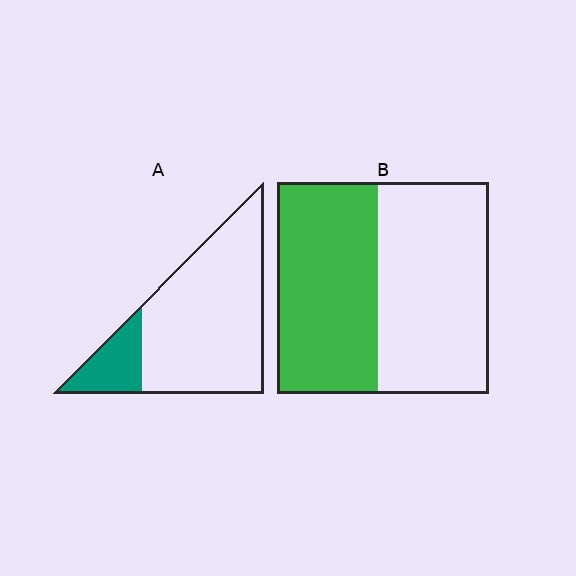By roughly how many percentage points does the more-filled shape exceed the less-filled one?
By roughly 30 percentage points (B over A).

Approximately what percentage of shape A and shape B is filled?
A is approximately 20% and B is approximately 50%.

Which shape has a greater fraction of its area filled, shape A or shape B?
Shape B.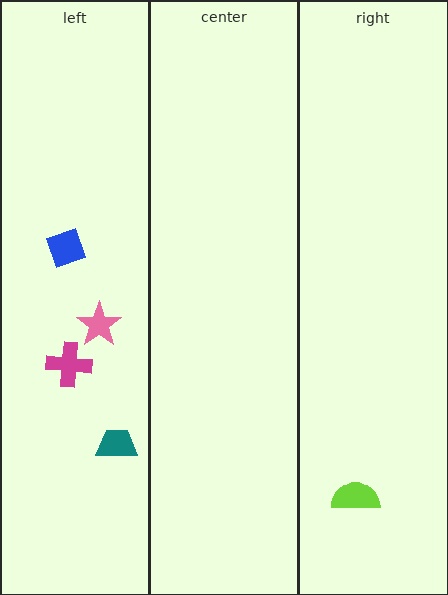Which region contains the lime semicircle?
The right region.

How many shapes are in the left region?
4.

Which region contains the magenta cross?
The left region.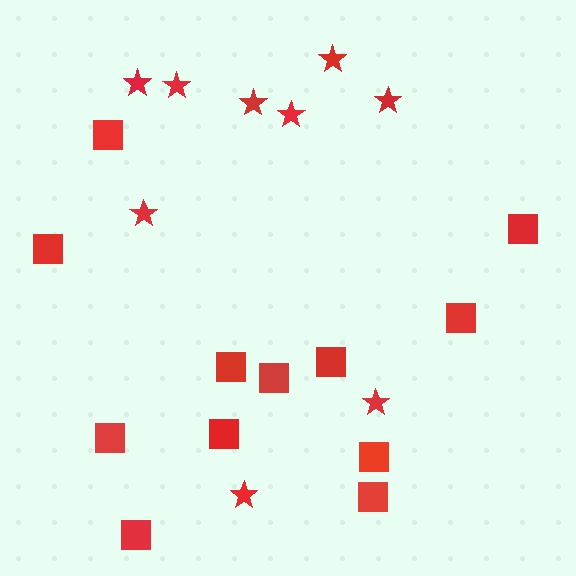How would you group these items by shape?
There are 2 groups: one group of stars (9) and one group of squares (12).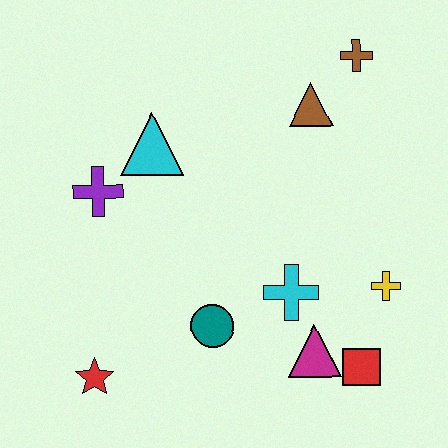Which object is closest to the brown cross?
The brown triangle is closest to the brown cross.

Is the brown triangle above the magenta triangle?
Yes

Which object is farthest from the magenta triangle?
The brown cross is farthest from the magenta triangle.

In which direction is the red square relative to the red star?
The red square is to the right of the red star.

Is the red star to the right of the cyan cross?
No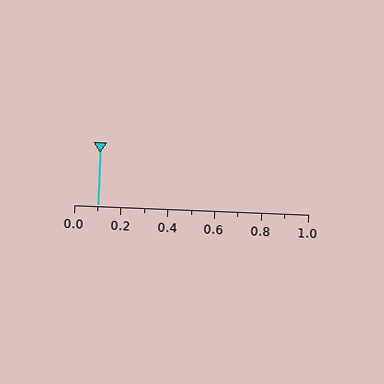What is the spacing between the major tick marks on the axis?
The major ticks are spaced 0.2 apart.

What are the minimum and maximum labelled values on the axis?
The axis runs from 0.0 to 1.0.